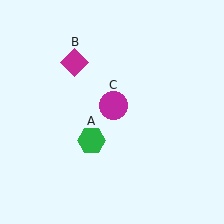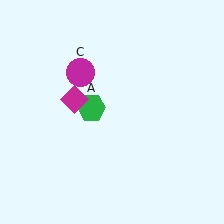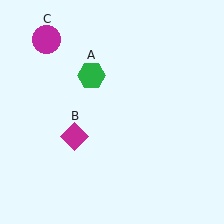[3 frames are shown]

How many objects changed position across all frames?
3 objects changed position: green hexagon (object A), magenta diamond (object B), magenta circle (object C).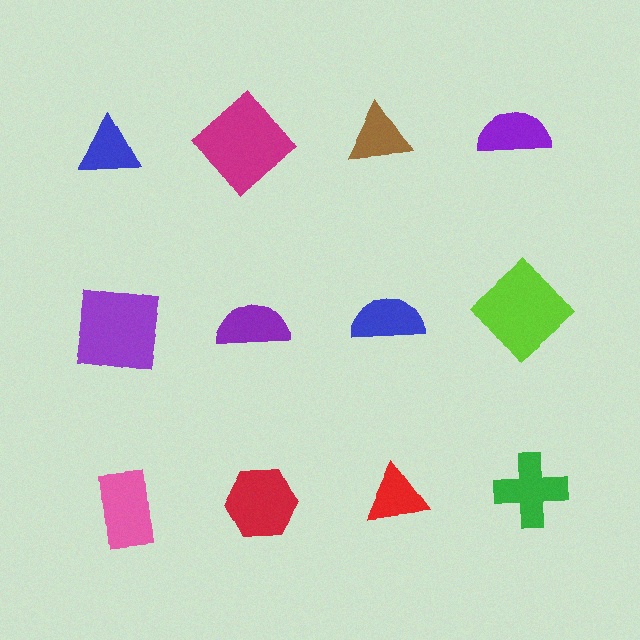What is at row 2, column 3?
A blue semicircle.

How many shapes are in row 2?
4 shapes.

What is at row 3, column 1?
A pink rectangle.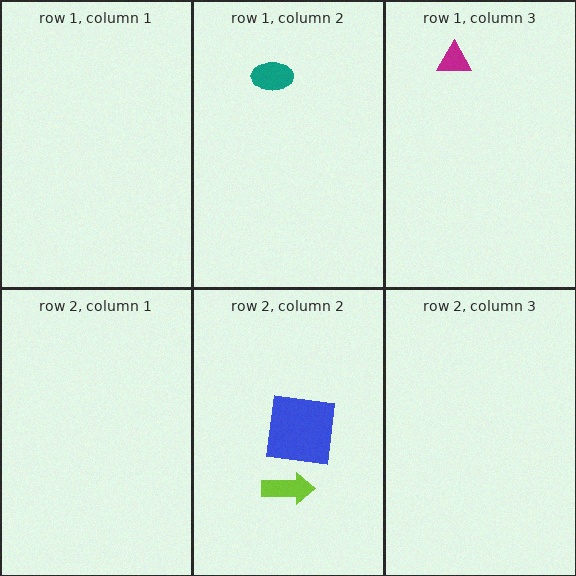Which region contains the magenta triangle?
The row 1, column 3 region.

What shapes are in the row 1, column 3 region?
The magenta triangle.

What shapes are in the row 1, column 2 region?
The teal ellipse.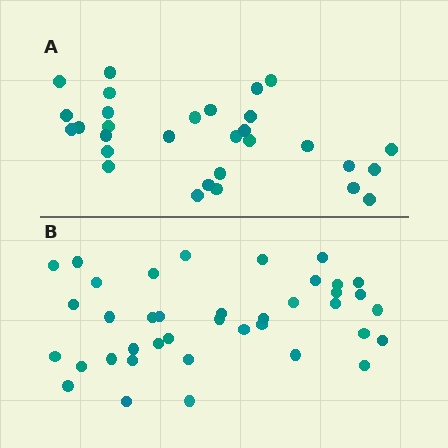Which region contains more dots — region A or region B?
Region B (the bottom region) has more dots.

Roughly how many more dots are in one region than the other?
Region B has roughly 8 or so more dots than region A.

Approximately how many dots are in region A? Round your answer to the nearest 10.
About 30 dots.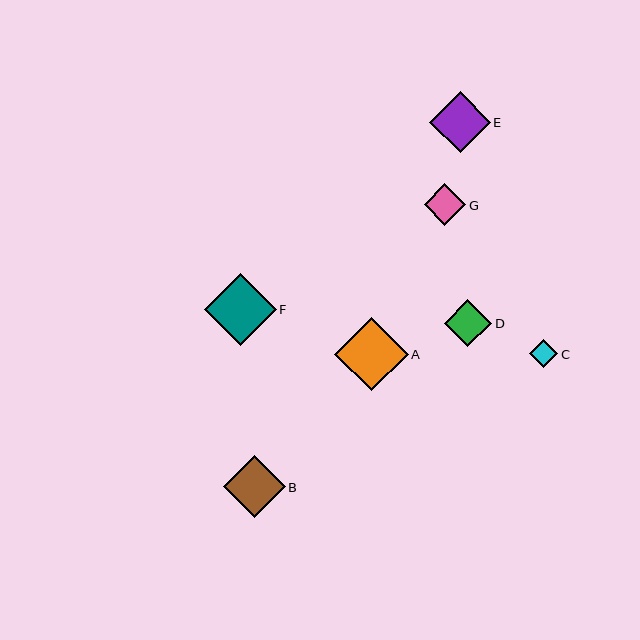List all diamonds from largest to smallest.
From largest to smallest: A, F, B, E, D, G, C.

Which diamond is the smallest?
Diamond C is the smallest with a size of approximately 28 pixels.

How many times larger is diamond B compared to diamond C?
Diamond B is approximately 2.2 times the size of diamond C.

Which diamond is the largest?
Diamond A is the largest with a size of approximately 73 pixels.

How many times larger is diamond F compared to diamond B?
Diamond F is approximately 1.2 times the size of diamond B.